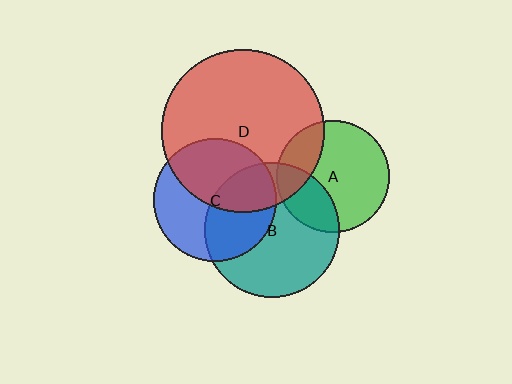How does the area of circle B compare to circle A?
Approximately 1.5 times.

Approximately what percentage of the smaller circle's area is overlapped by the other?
Approximately 30%.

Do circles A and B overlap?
Yes.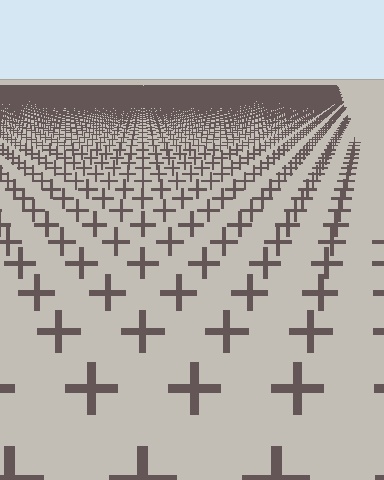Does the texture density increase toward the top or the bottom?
Density increases toward the top.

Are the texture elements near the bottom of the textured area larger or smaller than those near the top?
Larger. Near the bottom, elements are closer to the viewer and appear at a bigger on-screen size.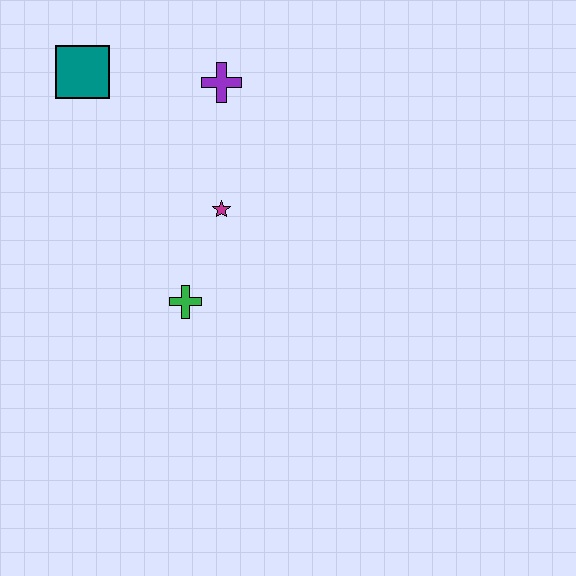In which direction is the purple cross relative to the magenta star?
The purple cross is above the magenta star.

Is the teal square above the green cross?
Yes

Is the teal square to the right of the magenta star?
No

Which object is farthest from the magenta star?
The teal square is farthest from the magenta star.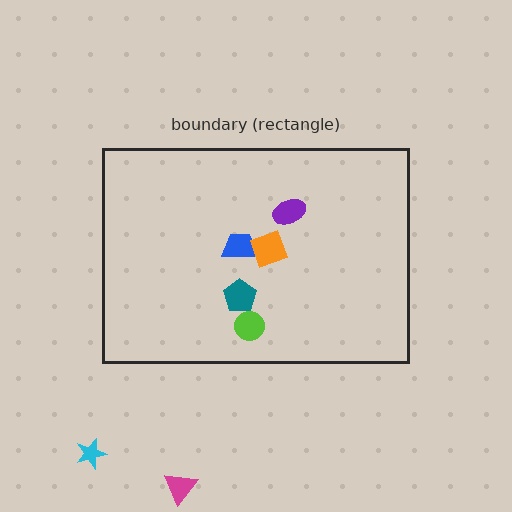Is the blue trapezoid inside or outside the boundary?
Inside.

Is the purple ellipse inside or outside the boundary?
Inside.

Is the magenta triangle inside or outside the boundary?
Outside.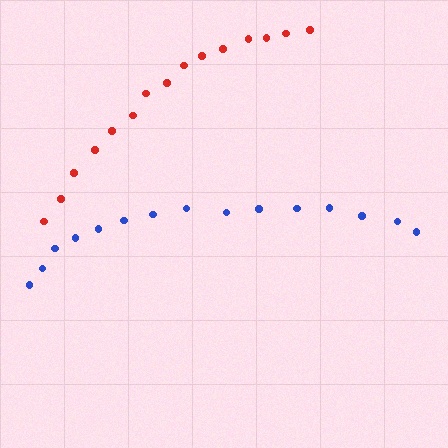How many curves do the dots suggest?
There are 2 distinct paths.